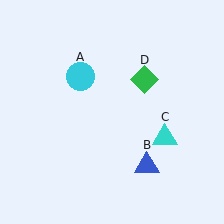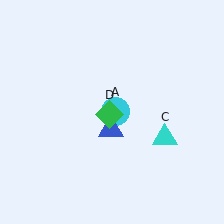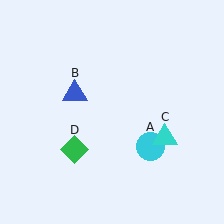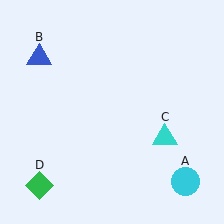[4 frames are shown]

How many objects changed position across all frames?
3 objects changed position: cyan circle (object A), blue triangle (object B), green diamond (object D).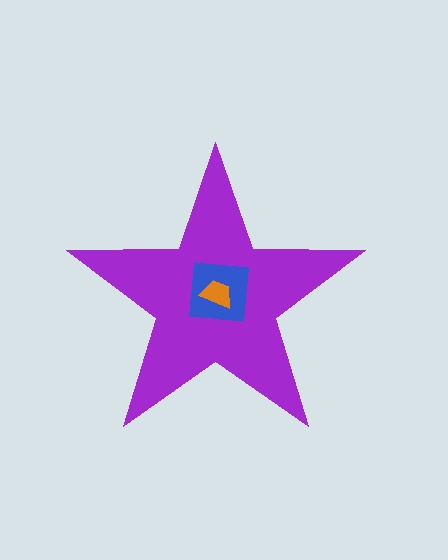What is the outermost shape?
The purple star.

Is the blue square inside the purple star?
Yes.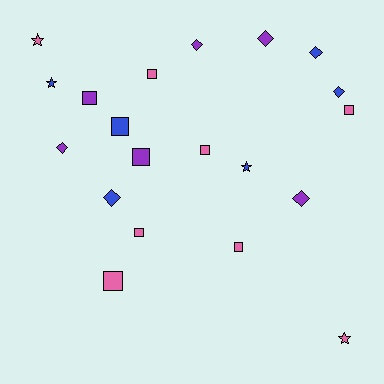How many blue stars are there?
There are 2 blue stars.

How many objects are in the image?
There are 20 objects.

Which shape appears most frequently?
Square, with 9 objects.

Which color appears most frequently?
Pink, with 8 objects.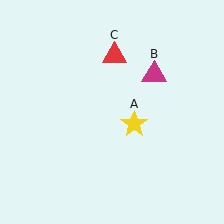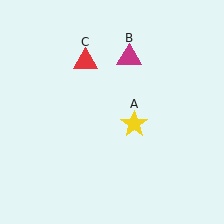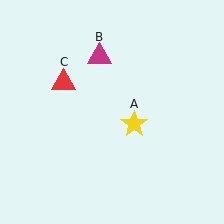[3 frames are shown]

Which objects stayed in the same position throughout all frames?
Yellow star (object A) remained stationary.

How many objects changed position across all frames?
2 objects changed position: magenta triangle (object B), red triangle (object C).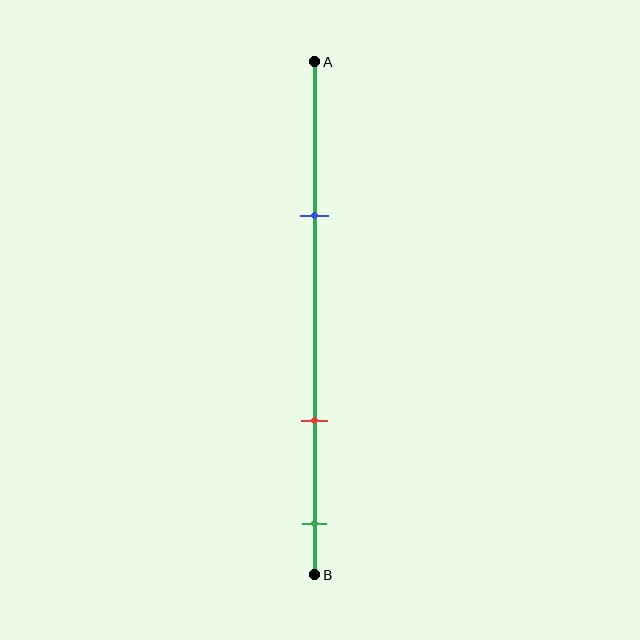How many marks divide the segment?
There are 3 marks dividing the segment.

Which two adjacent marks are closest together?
The red and green marks are the closest adjacent pair.